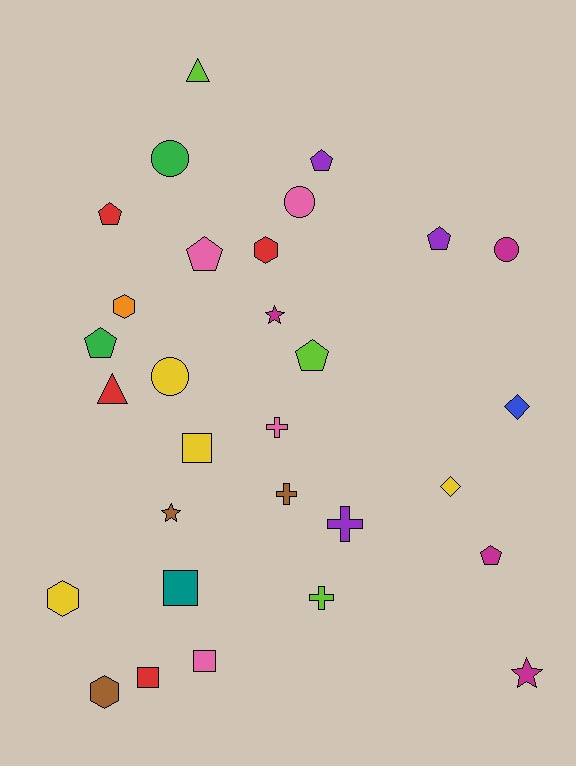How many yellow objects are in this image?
There are 4 yellow objects.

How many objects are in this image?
There are 30 objects.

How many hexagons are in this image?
There are 4 hexagons.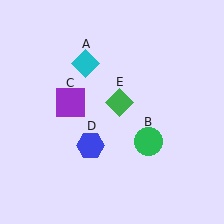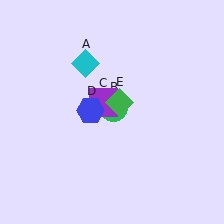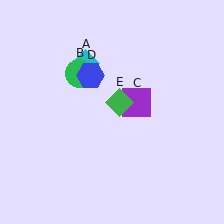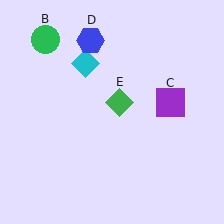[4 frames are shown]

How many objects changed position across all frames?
3 objects changed position: green circle (object B), purple square (object C), blue hexagon (object D).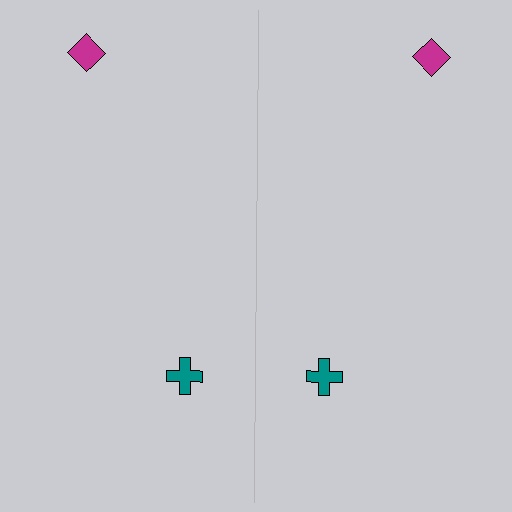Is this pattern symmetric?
Yes, this pattern has bilateral (reflection) symmetry.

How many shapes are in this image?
There are 4 shapes in this image.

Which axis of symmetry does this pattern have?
The pattern has a vertical axis of symmetry running through the center of the image.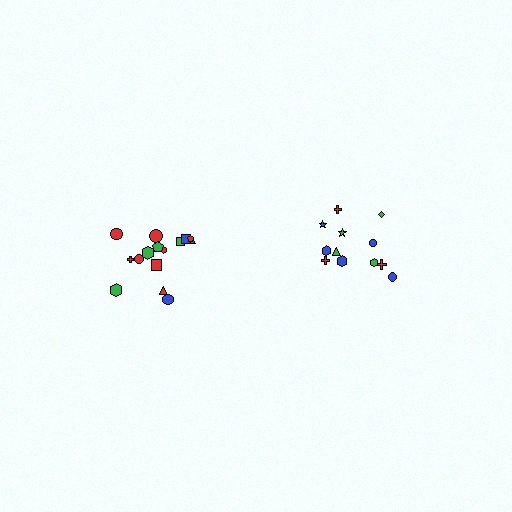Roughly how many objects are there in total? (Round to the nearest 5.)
Roughly 25 objects in total.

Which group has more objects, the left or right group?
The left group.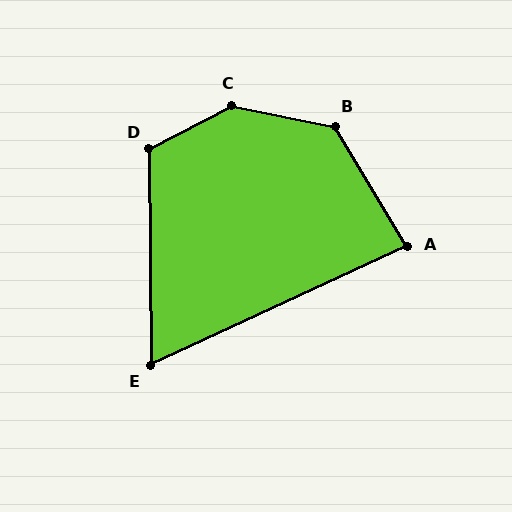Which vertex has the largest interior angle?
C, at approximately 142 degrees.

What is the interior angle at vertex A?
Approximately 84 degrees (acute).